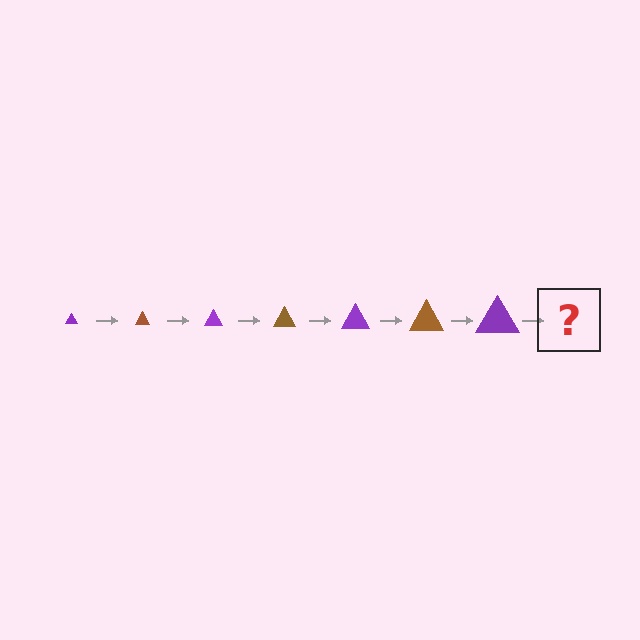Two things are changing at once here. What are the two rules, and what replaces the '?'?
The two rules are that the triangle grows larger each step and the color cycles through purple and brown. The '?' should be a brown triangle, larger than the previous one.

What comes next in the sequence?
The next element should be a brown triangle, larger than the previous one.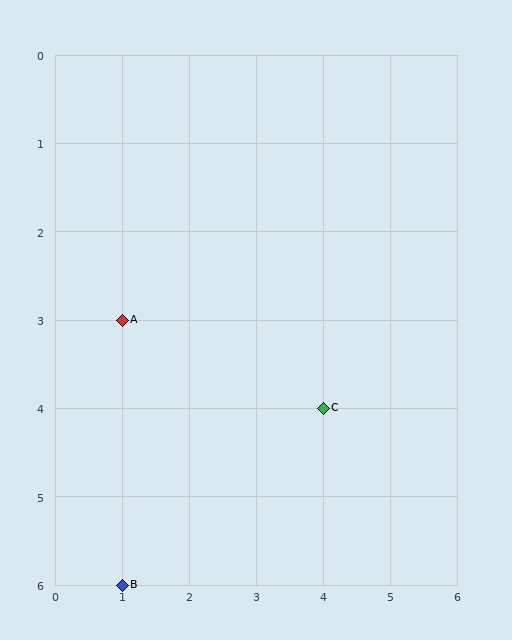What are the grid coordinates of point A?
Point A is at grid coordinates (1, 3).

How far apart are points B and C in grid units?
Points B and C are 3 columns and 2 rows apart (about 3.6 grid units diagonally).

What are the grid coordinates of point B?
Point B is at grid coordinates (1, 6).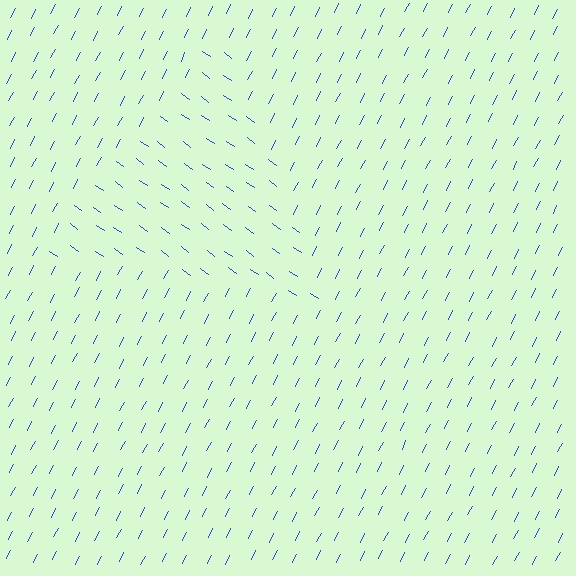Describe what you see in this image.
The image is filled with small blue line segments. A triangle region in the image has lines oriented differently from the surrounding lines, creating a visible texture boundary.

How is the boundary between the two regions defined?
The boundary is defined purely by a change in line orientation (approximately 81 degrees difference). All lines are the same color and thickness.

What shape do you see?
I see a triangle.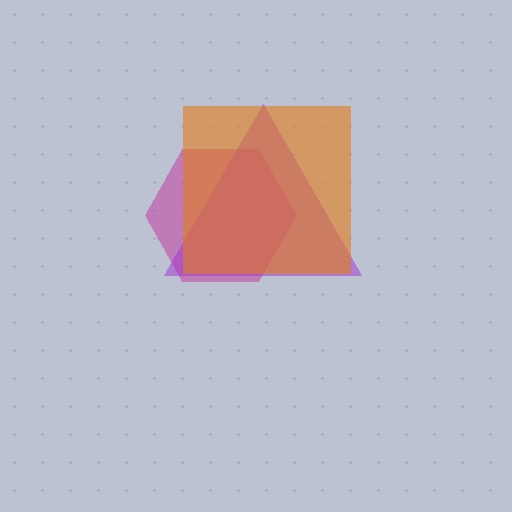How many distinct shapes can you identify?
There are 3 distinct shapes: a magenta hexagon, a purple triangle, an orange square.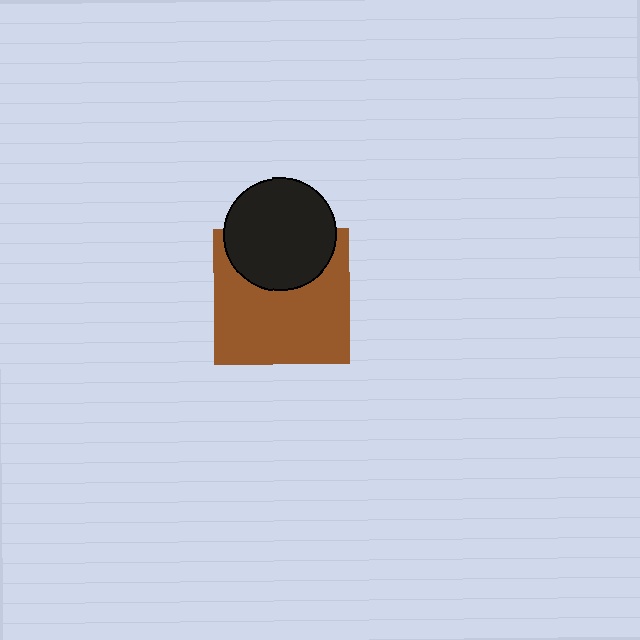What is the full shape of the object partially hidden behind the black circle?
The partially hidden object is a brown square.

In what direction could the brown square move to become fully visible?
The brown square could move down. That would shift it out from behind the black circle entirely.